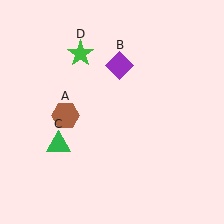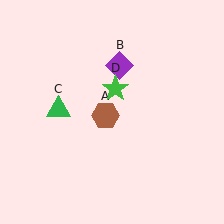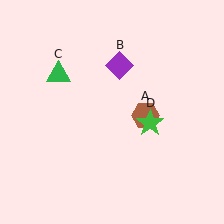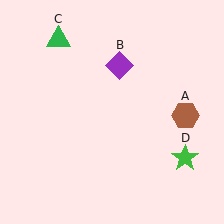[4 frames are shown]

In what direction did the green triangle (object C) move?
The green triangle (object C) moved up.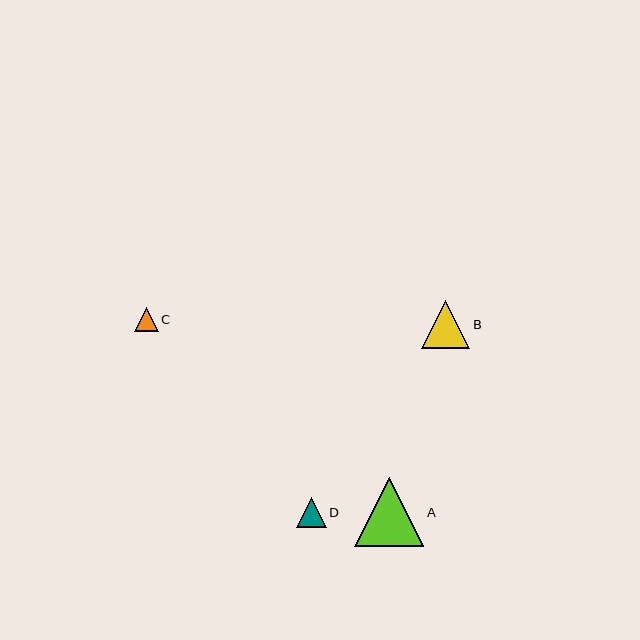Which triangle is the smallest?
Triangle C is the smallest with a size of approximately 24 pixels.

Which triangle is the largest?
Triangle A is the largest with a size of approximately 69 pixels.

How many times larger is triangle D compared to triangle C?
Triangle D is approximately 1.2 times the size of triangle C.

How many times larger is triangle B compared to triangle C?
Triangle B is approximately 2.0 times the size of triangle C.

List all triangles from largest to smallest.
From largest to smallest: A, B, D, C.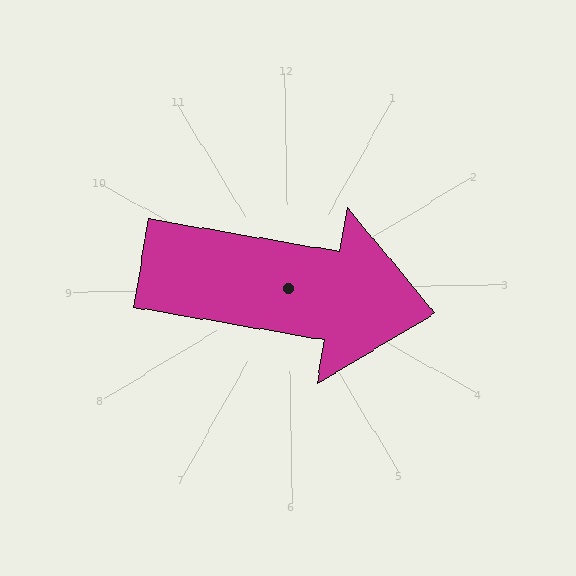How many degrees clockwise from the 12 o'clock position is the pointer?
Approximately 101 degrees.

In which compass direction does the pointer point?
East.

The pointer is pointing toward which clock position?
Roughly 3 o'clock.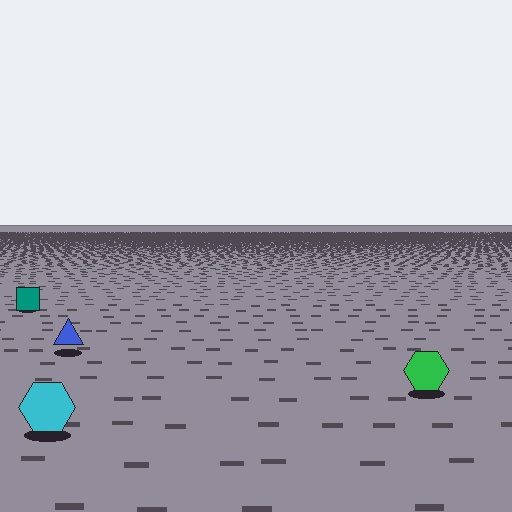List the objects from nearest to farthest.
From nearest to farthest: the cyan hexagon, the green hexagon, the blue triangle, the teal square.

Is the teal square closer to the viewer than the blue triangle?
No. The blue triangle is closer — you can tell from the texture gradient: the ground texture is coarser near it.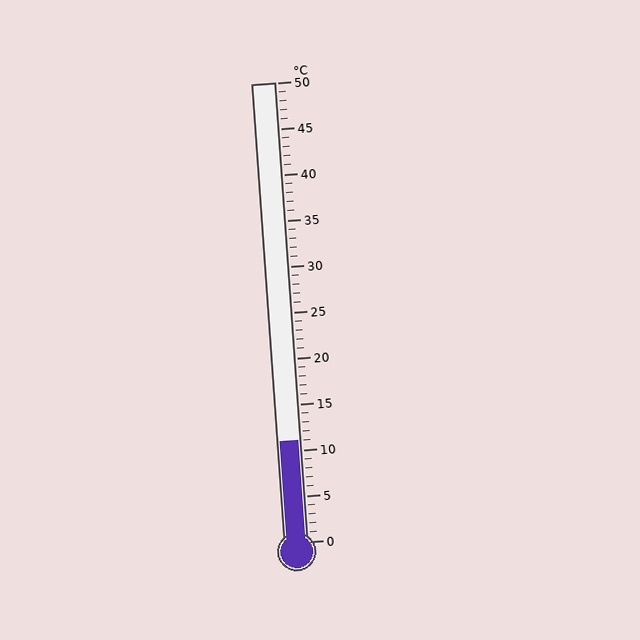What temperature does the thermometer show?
The thermometer shows approximately 11°C.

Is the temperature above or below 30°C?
The temperature is below 30°C.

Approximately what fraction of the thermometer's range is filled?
The thermometer is filled to approximately 20% of its range.